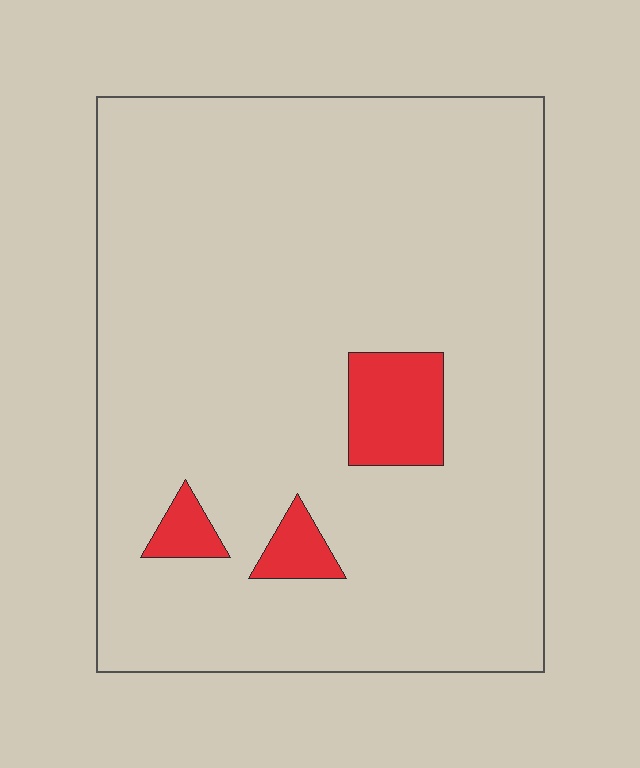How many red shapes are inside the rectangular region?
3.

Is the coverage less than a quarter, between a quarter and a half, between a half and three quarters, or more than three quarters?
Less than a quarter.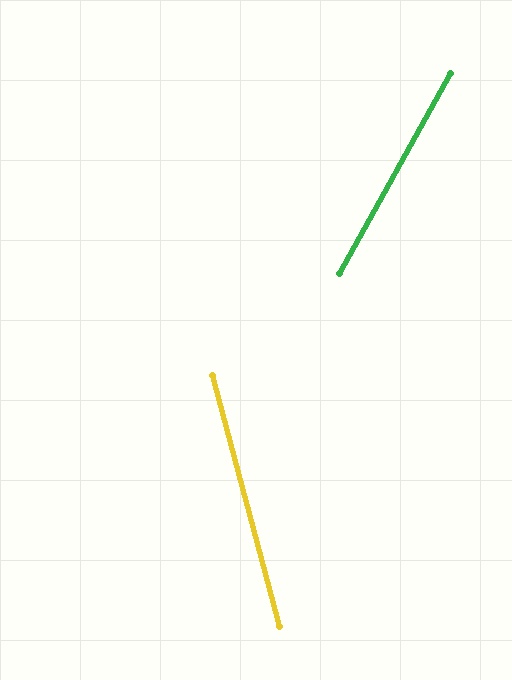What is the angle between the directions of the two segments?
Approximately 44 degrees.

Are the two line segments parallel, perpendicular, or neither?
Neither parallel nor perpendicular — they differ by about 44°.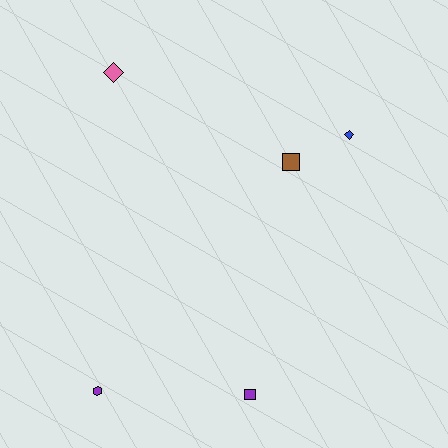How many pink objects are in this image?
There is 1 pink object.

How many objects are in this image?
There are 5 objects.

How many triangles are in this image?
There are no triangles.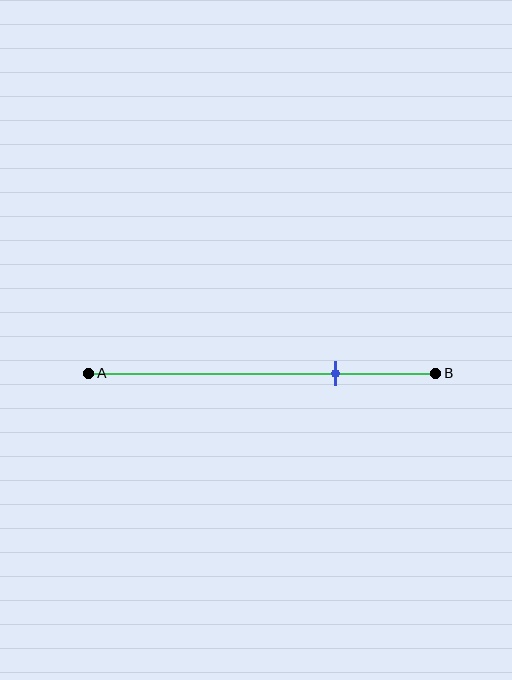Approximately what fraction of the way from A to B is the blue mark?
The blue mark is approximately 70% of the way from A to B.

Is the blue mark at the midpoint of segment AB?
No, the mark is at about 70% from A, not at the 50% midpoint.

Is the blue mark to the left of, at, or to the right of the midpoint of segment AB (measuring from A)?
The blue mark is to the right of the midpoint of segment AB.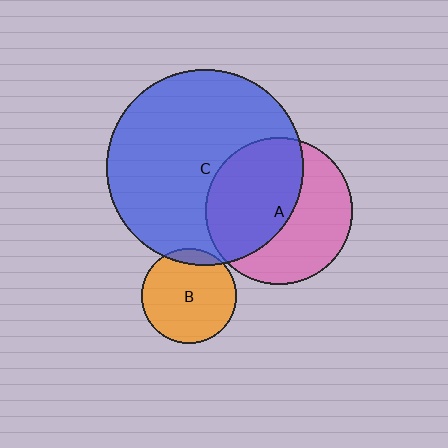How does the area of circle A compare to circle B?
Approximately 2.4 times.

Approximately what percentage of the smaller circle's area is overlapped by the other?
Approximately 10%.